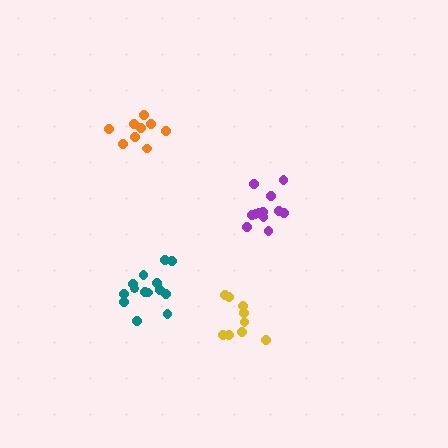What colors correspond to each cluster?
The clusters are colored: purple, orange, yellow, teal.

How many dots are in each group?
Group 1: 12 dots, Group 2: 9 dots, Group 3: 9 dots, Group 4: 14 dots (44 total).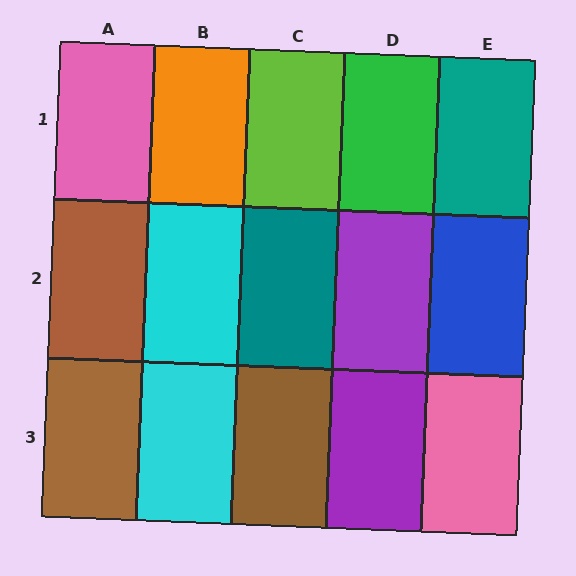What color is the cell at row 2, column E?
Blue.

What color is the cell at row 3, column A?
Brown.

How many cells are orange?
1 cell is orange.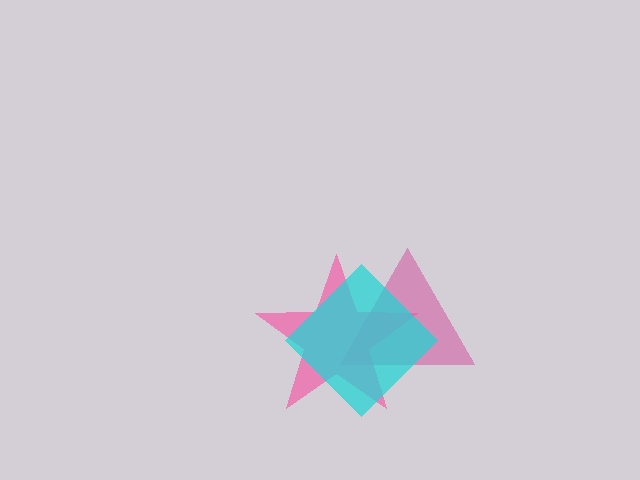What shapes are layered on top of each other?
The layered shapes are: a magenta triangle, a pink star, a cyan diamond.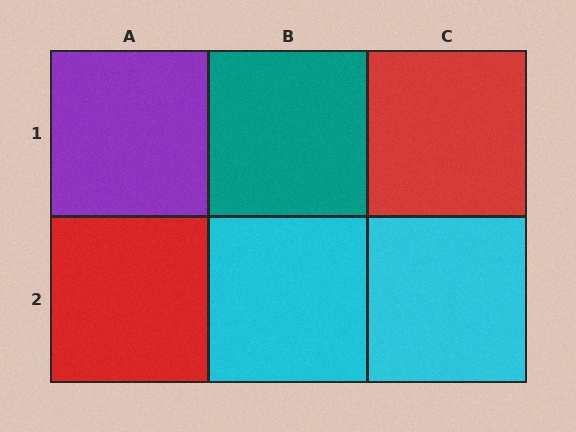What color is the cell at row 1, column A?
Purple.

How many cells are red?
2 cells are red.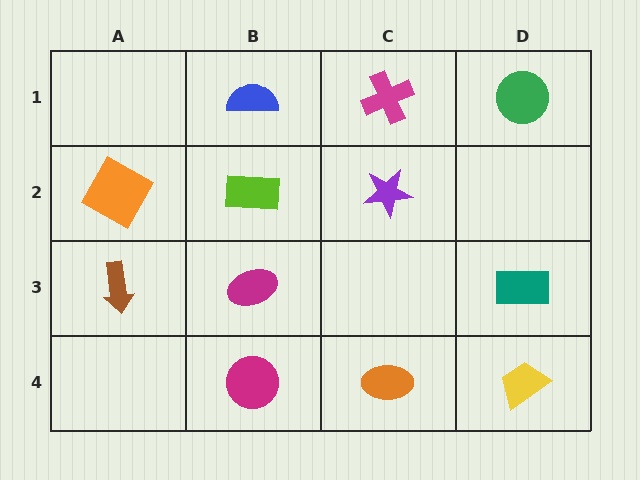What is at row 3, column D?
A teal rectangle.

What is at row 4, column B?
A magenta circle.